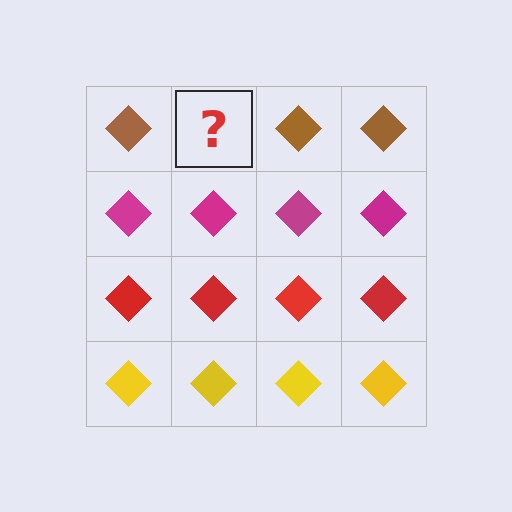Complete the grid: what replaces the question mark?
The question mark should be replaced with a brown diamond.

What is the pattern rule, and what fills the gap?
The rule is that each row has a consistent color. The gap should be filled with a brown diamond.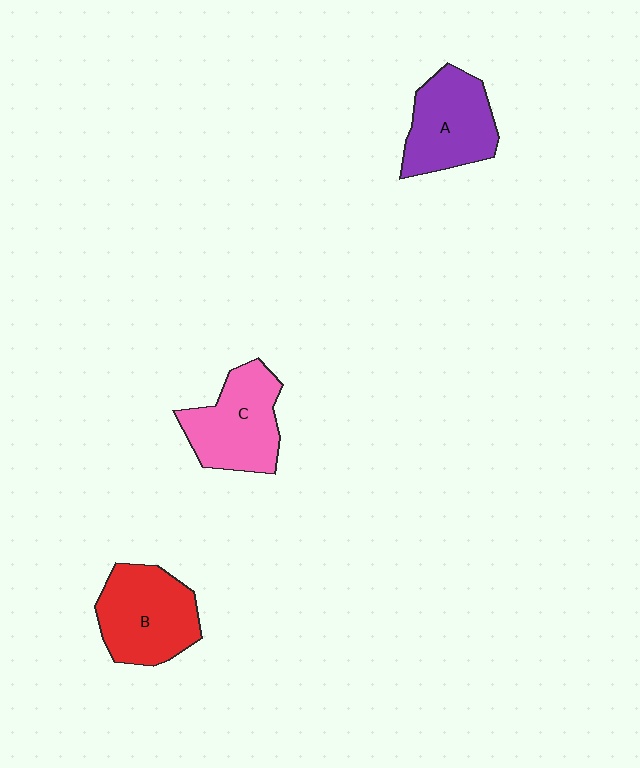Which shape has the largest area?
Shape B (red).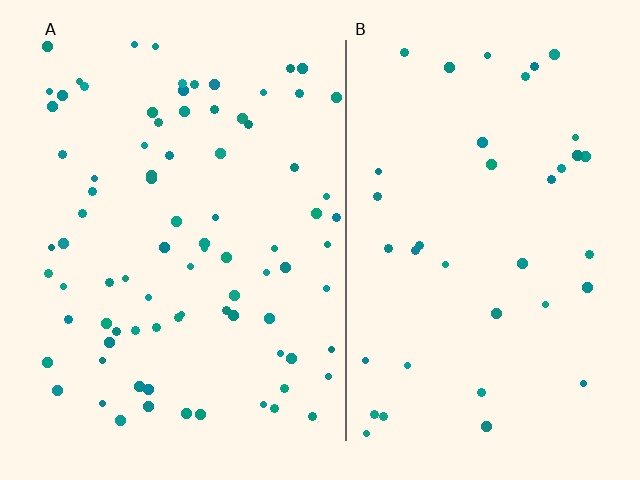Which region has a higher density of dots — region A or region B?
A (the left).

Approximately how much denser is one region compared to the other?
Approximately 2.2× — region A over region B.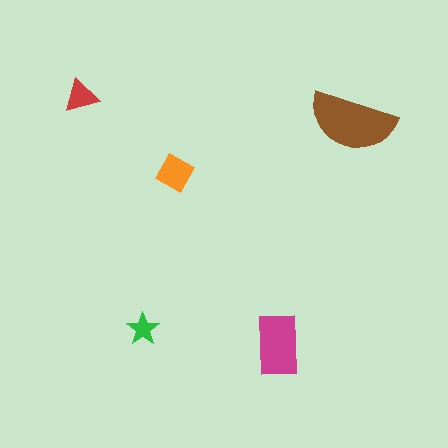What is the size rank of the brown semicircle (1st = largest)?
1st.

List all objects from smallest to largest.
The green star, the red triangle, the orange diamond, the magenta rectangle, the brown semicircle.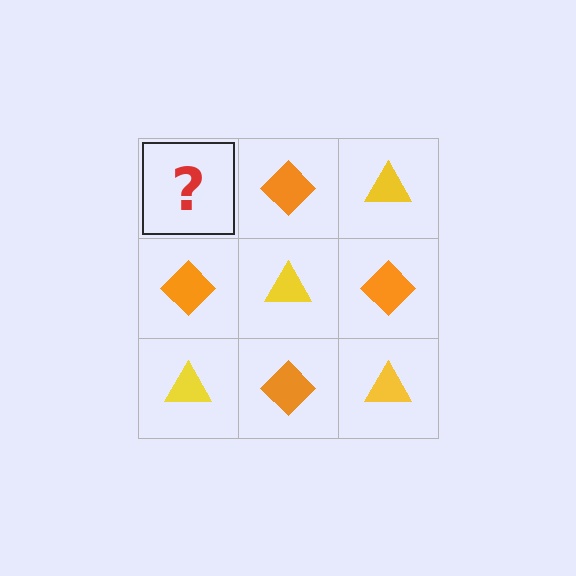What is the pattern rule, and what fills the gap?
The rule is that it alternates yellow triangle and orange diamond in a checkerboard pattern. The gap should be filled with a yellow triangle.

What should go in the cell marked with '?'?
The missing cell should contain a yellow triangle.